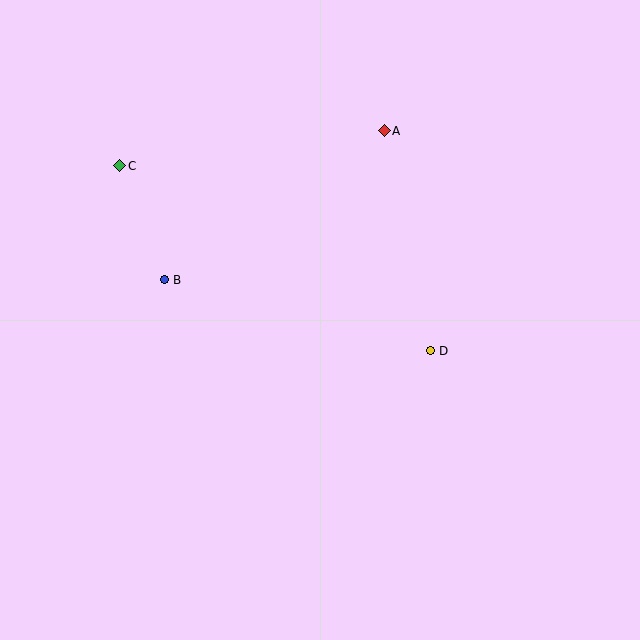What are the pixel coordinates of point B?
Point B is at (165, 280).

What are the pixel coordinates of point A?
Point A is at (384, 131).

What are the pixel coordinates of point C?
Point C is at (120, 166).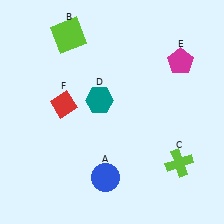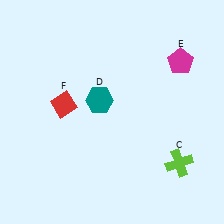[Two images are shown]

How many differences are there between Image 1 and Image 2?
There are 2 differences between the two images.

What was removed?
The lime square (B), the blue circle (A) were removed in Image 2.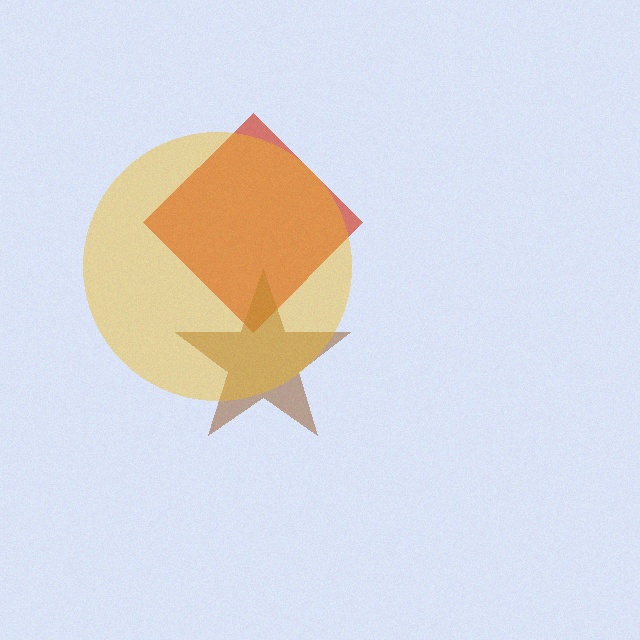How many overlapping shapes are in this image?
There are 3 overlapping shapes in the image.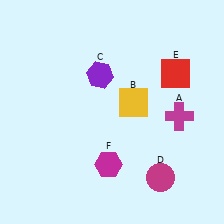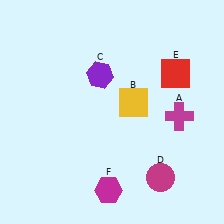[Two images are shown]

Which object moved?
The magenta hexagon (F) moved down.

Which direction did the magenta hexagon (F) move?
The magenta hexagon (F) moved down.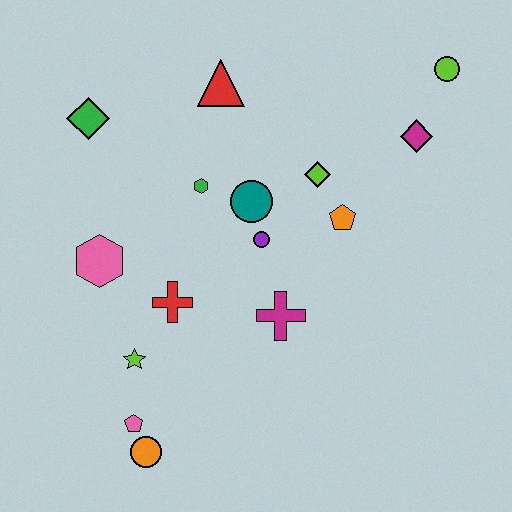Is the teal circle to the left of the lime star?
No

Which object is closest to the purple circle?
The teal circle is closest to the purple circle.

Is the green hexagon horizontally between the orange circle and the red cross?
No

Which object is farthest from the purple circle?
The lime circle is farthest from the purple circle.